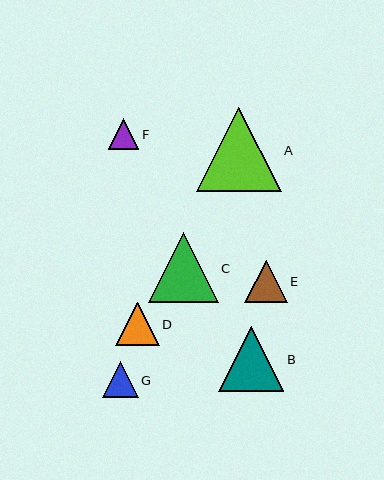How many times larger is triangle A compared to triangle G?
Triangle A is approximately 2.4 times the size of triangle G.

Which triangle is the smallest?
Triangle F is the smallest with a size of approximately 31 pixels.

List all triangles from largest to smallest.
From largest to smallest: A, C, B, D, E, G, F.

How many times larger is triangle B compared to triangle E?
Triangle B is approximately 1.5 times the size of triangle E.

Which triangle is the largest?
Triangle A is the largest with a size of approximately 84 pixels.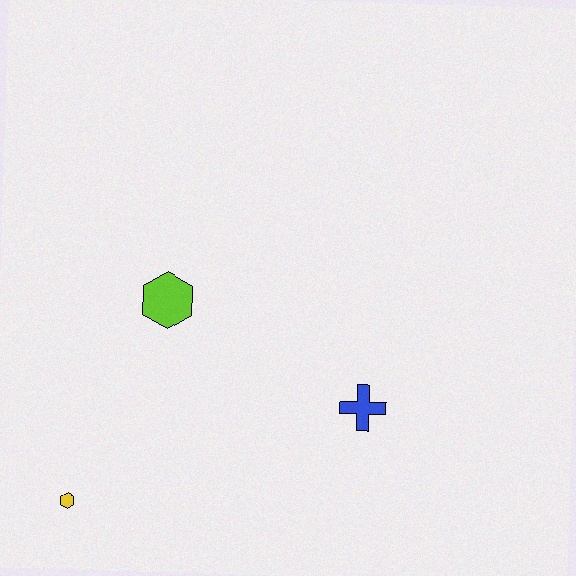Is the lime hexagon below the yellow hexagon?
No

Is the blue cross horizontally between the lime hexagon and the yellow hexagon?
No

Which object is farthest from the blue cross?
The yellow hexagon is farthest from the blue cross.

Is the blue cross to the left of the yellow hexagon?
No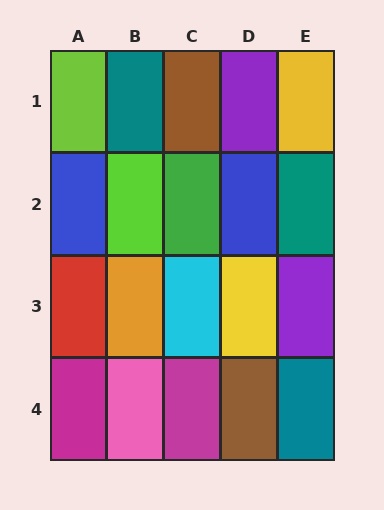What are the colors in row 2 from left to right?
Blue, lime, green, blue, teal.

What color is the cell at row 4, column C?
Magenta.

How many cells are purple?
2 cells are purple.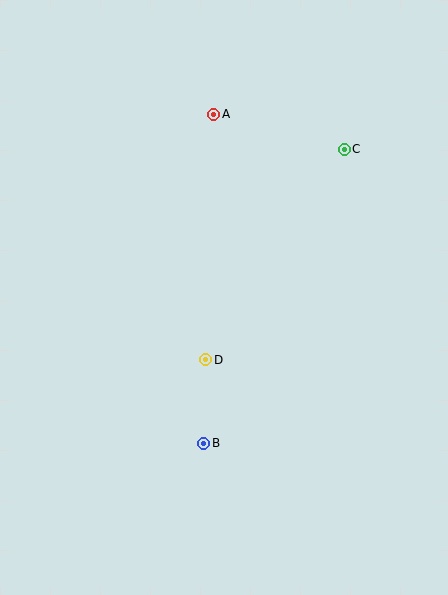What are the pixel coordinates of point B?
Point B is at (204, 443).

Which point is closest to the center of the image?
Point D at (206, 360) is closest to the center.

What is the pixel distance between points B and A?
The distance between B and A is 329 pixels.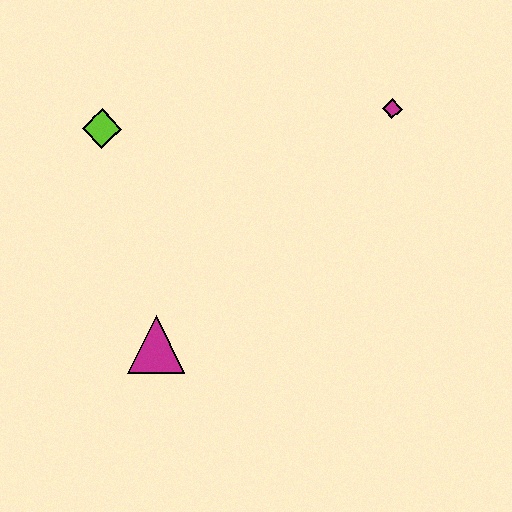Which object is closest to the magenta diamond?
The lime diamond is closest to the magenta diamond.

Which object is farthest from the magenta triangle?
The magenta diamond is farthest from the magenta triangle.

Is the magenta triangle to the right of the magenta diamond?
No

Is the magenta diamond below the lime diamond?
No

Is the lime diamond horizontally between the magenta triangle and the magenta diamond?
No